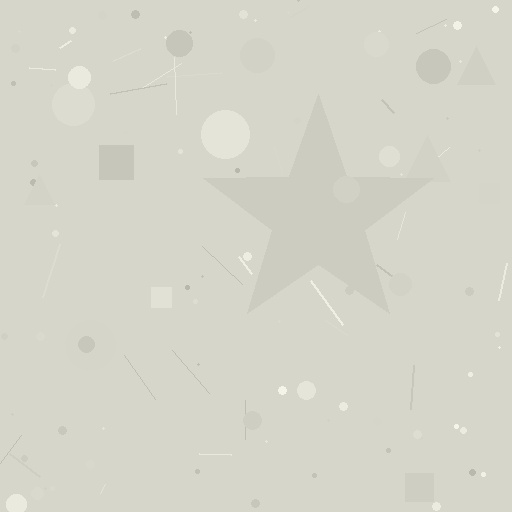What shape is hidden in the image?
A star is hidden in the image.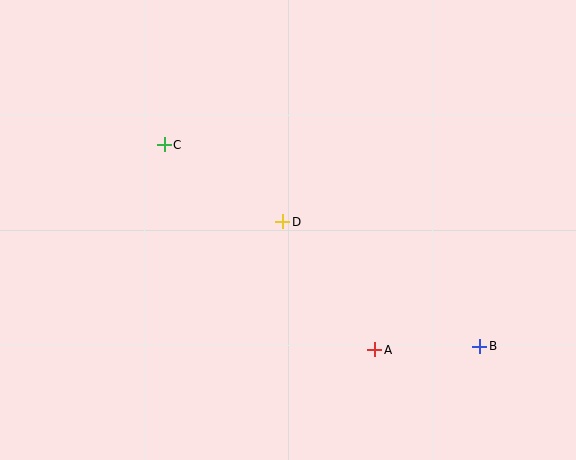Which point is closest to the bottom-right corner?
Point B is closest to the bottom-right corner.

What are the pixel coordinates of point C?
Point C is at (164, 145).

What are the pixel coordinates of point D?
Point D is at (283, 222).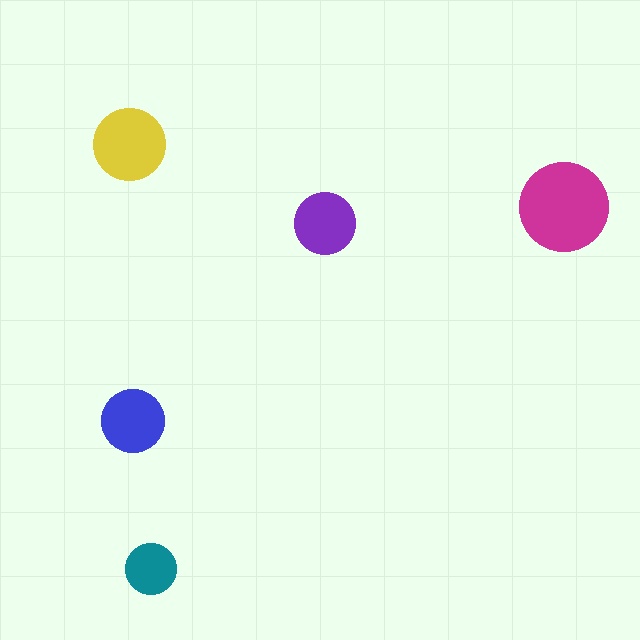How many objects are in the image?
There are 5 objects in the image.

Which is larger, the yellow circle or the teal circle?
The yellow one.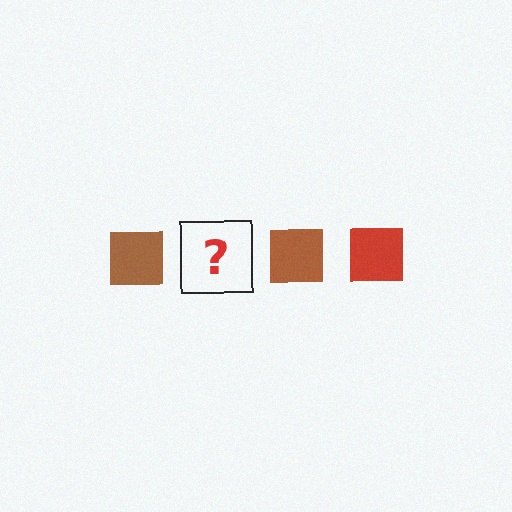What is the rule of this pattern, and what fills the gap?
The rule is that the pattern cycles through brown, red squares. The gap should be filled with a red square.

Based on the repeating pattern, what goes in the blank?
The blank should be a red square.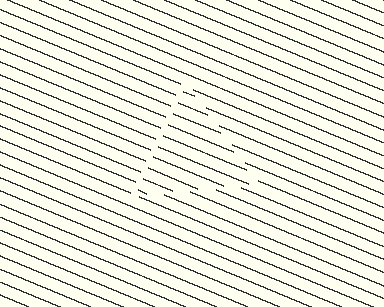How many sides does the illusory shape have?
3 sides — the line-ends trace a triangle.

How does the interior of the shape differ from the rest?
The interior of the shape contains the same grating, shifted by half a period — the contour is defined by the phase discontinuity where line-ends from the inner and outer gratings abut.